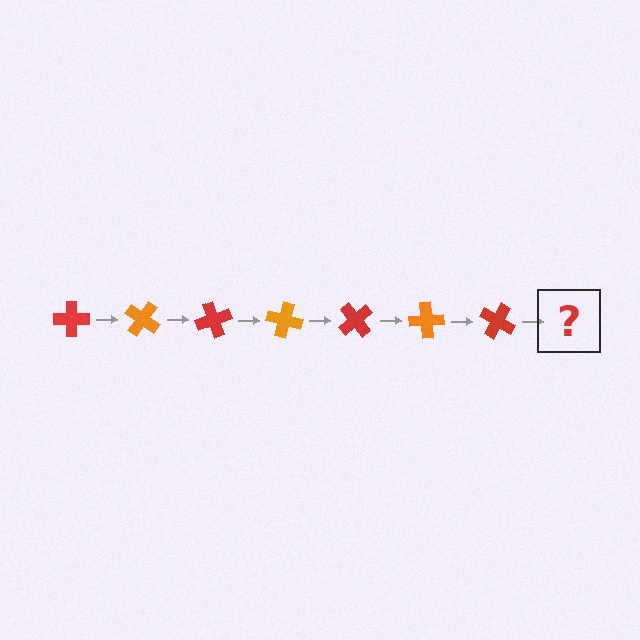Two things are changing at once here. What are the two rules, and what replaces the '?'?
The two rules are that it rotates 35 degrees each step and the color cycles through red and orange. The '?' should be an orange cross, rotated 245 degrees from the start.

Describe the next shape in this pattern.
It should be an orange cross, rotated 245 degrees from the start.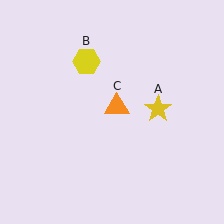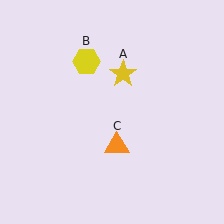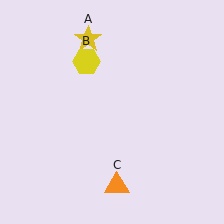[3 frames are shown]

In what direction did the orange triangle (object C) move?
The orange triangle (object C) moved down.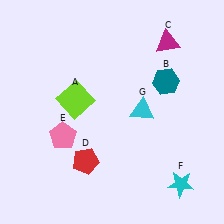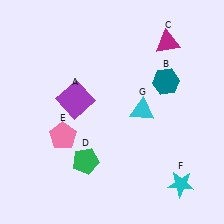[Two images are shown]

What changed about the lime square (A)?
In Image 1, A is lime. In Image 2, it changed to purple.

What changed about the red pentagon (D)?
In Image 1, D is red. In Image 2, it changed to green.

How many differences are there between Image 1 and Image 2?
There are 2 differences between the two images.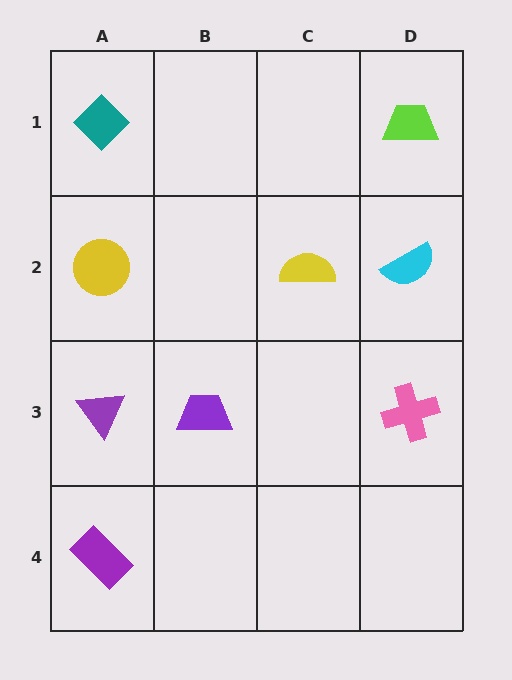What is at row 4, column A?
A purple rectangle.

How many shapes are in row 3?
3 shapes.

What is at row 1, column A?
A teal diamond.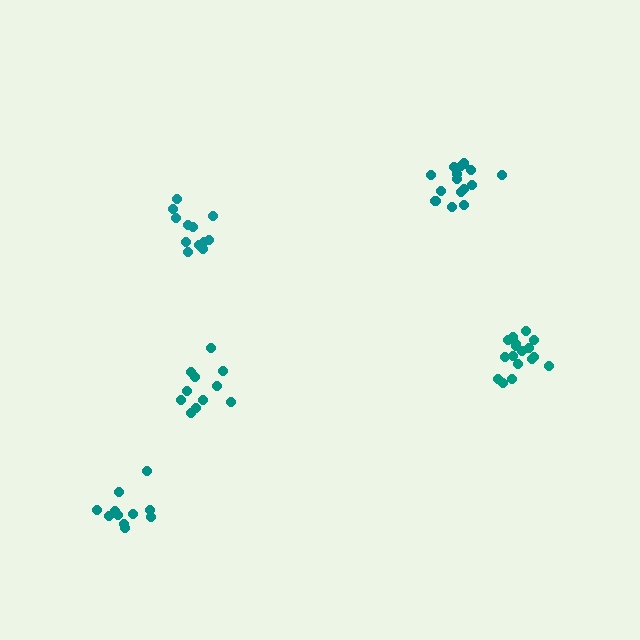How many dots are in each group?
Group 1: 13 dots, Group 2: 11 dots, Group 3: 15 dots, Group 4: 17 dots, Group 5: 11 dots (67 total).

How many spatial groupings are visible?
There are 5 spatial groupings.